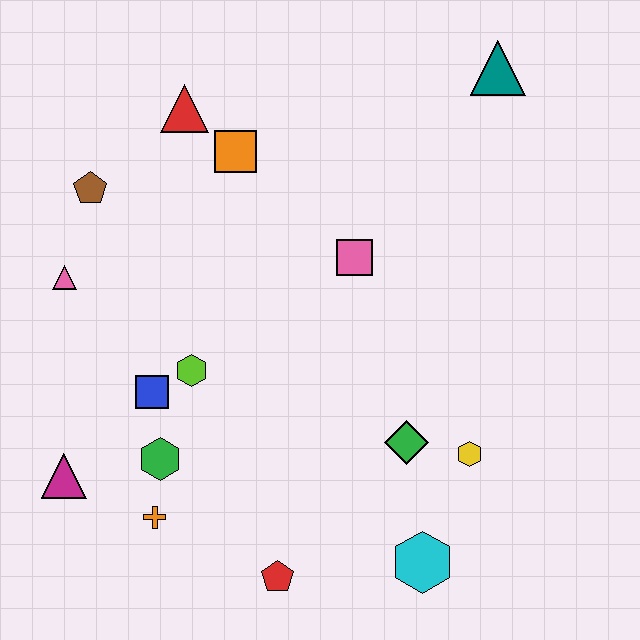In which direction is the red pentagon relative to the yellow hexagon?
The red pentagon is to the left of the yellow hexagon.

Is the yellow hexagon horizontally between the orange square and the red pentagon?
No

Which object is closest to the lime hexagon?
The blue square is closest to the lime hexagon.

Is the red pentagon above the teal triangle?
No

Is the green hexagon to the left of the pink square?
Yes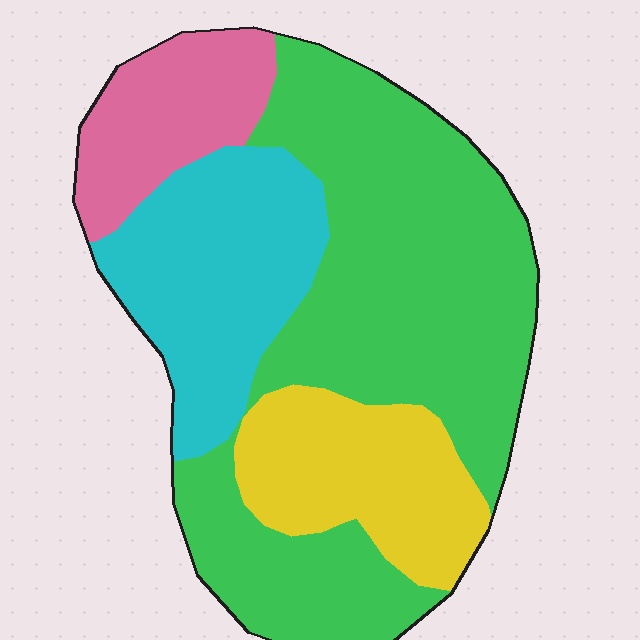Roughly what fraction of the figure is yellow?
Yellow covers around 15% of the figure.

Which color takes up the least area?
Pink, at roughly 10%.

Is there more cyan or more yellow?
Cyan.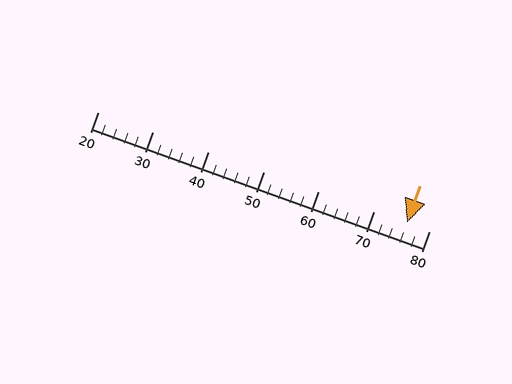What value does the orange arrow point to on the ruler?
The orange arrow points to approximately 76.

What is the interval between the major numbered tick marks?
The major tick marks are spaced 10 units apart.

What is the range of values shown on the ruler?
The ruler shows values from 20 to 80.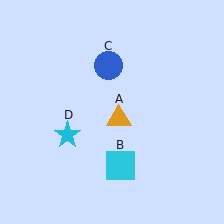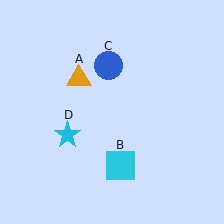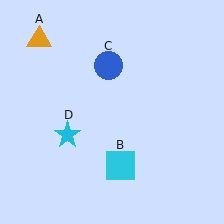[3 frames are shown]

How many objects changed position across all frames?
1 object changed position: orange triangle (object A).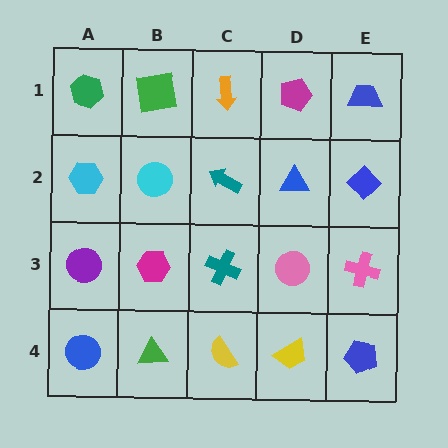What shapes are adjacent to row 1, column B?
A cyan circle (row 2, column B), a green hexagon (row 1, column A), an orange arrow (row 1, column C).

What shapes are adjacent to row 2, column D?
A magenta pentagon (row 1, column D), a pink circle (row 3, column D), a teal arrow (row 2, column C), a blue diamond (row 2, column E).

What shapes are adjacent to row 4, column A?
A purple circle (row 3, column A), a green triangle (row 4, column B).